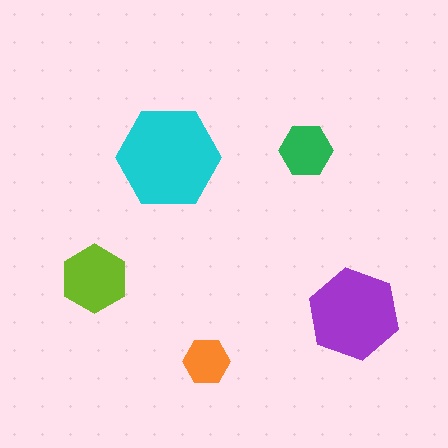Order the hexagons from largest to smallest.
the cyan one, the purple one, the lime one, the green one, the orange one.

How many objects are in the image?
There are 5 objects in the image.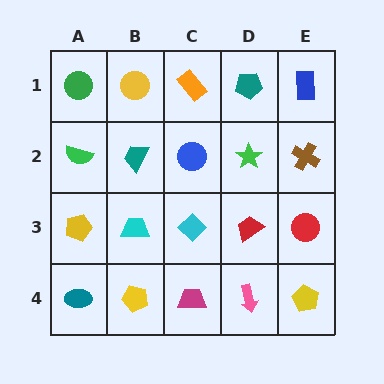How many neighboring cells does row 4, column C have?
3.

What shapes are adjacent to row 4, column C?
A cyan diamond (row 3, column C), a yellow pentagon (row 4, column B), a pink arrow (row 4, column D).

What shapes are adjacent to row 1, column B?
A teal trapezoid (row 2, column B), a green circle (row 1, column A), an orange rectangle (row 1, column C).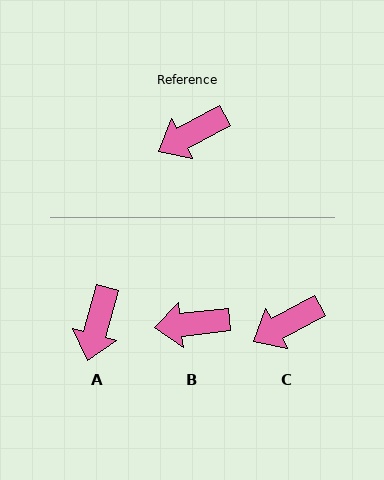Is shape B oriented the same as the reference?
No, it is off by about 22 degrees.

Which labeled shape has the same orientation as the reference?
C.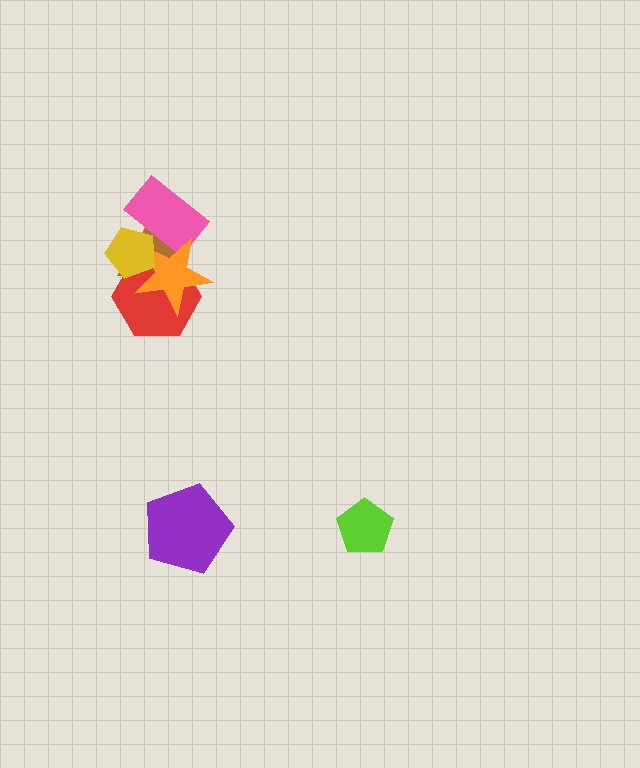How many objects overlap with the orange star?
4 objects overlap with the orange star.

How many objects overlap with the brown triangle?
4 objects overlap with the brown triangle.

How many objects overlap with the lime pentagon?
0 objects overlap with the lime pentagon.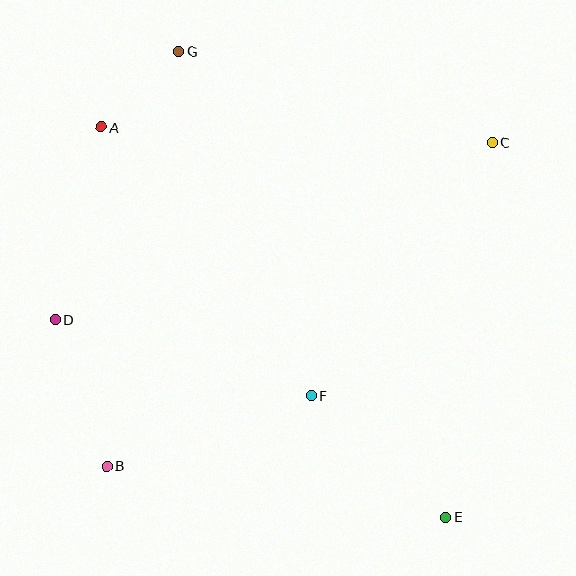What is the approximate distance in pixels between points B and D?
The distance between B and D is approximately 155 pixels.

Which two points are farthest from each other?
Points E and G are farthest from each other.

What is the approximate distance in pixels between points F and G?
The distance between F and G is approximately 369 pixels.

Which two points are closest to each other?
Points A and G are closest to each other.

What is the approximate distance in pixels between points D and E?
The distance between D and E is approximately 438 pixels.